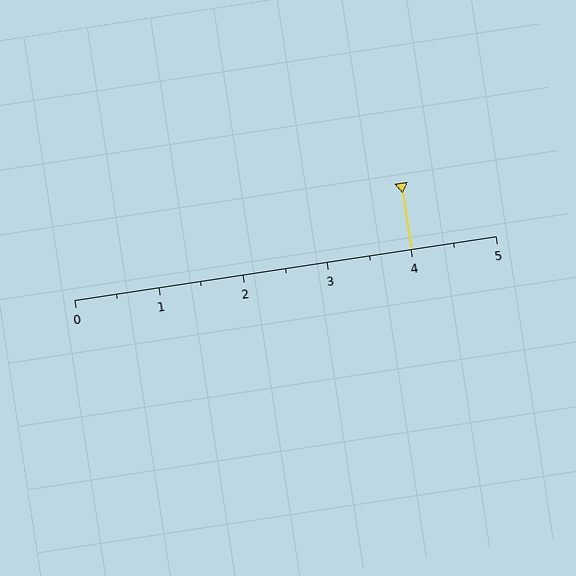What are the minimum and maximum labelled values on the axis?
The axis runs from 0 to 5.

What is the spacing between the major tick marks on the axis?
The major ticks are spaced 1 apart.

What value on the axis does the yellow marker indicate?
The marker indicates approximately 4.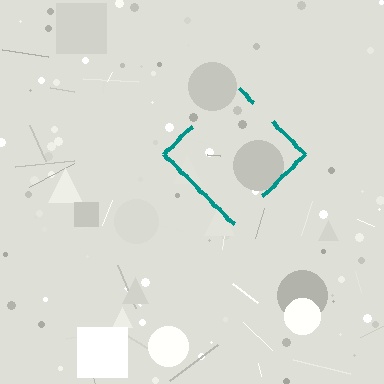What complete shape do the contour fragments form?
The contour fragments form a diamond.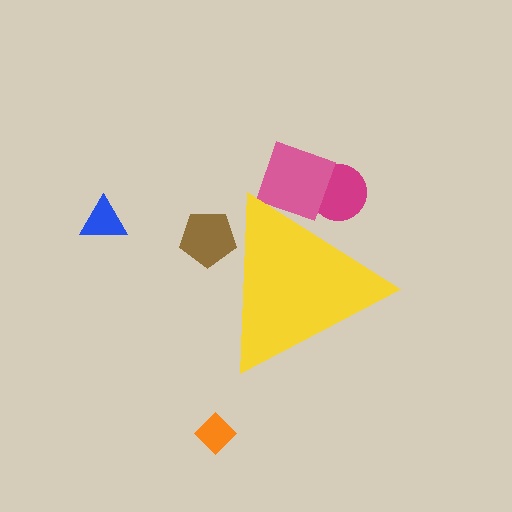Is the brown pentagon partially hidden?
Yes, the brown pentagon is partially hidden behind the yellow triangle.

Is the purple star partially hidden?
Yes, the purple star is partially hidden behind the yellow triangle.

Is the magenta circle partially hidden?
Yes, the magenta circle is partially hidden behind the yellow triangle.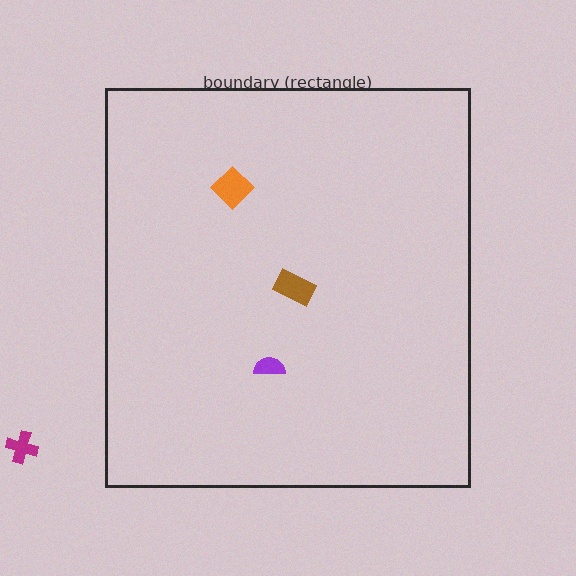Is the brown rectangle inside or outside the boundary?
Inside.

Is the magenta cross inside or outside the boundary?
Outside.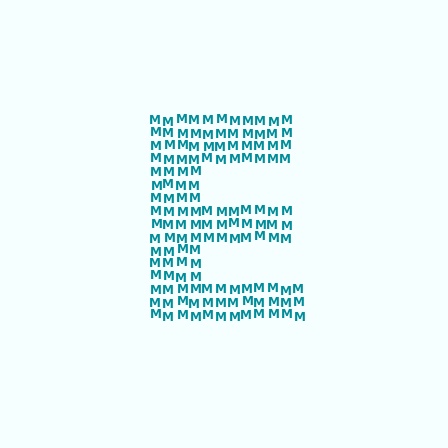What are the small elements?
The small elements are letter M's.